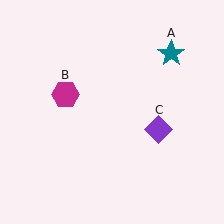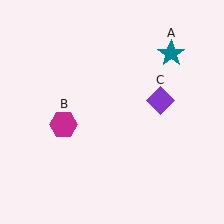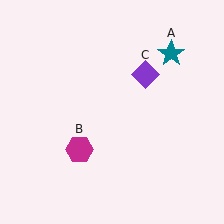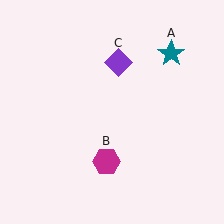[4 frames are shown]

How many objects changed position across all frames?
2 objects changed position: magenta hexagon (object B), purple diamond (object C).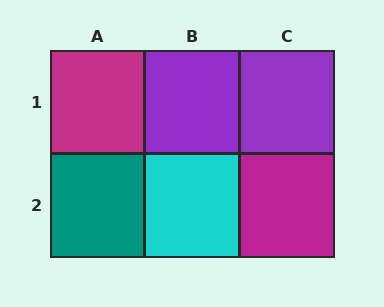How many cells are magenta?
2 cells are magenta.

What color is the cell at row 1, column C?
Purple.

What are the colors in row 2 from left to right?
Teal, cyan, magenta.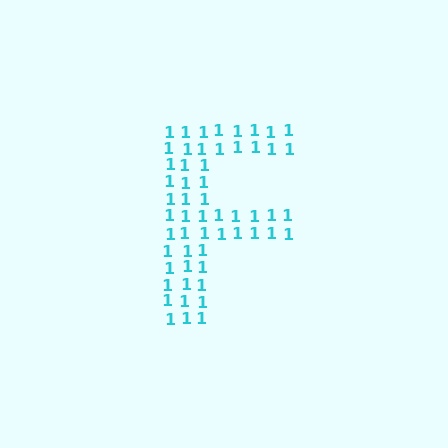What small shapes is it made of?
It is made of small digit 1's.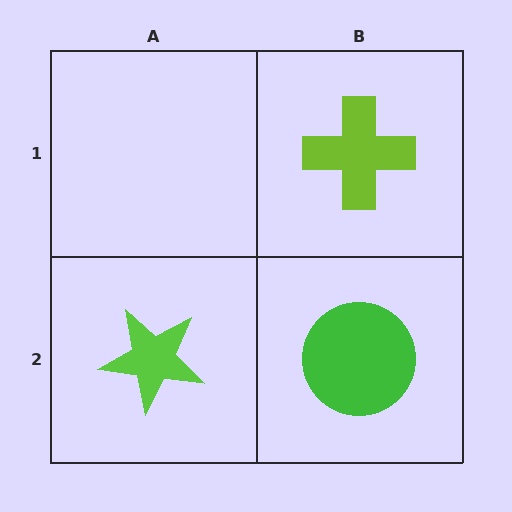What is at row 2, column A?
A lime star.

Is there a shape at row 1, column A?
No, that cell is empty.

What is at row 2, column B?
A green circle.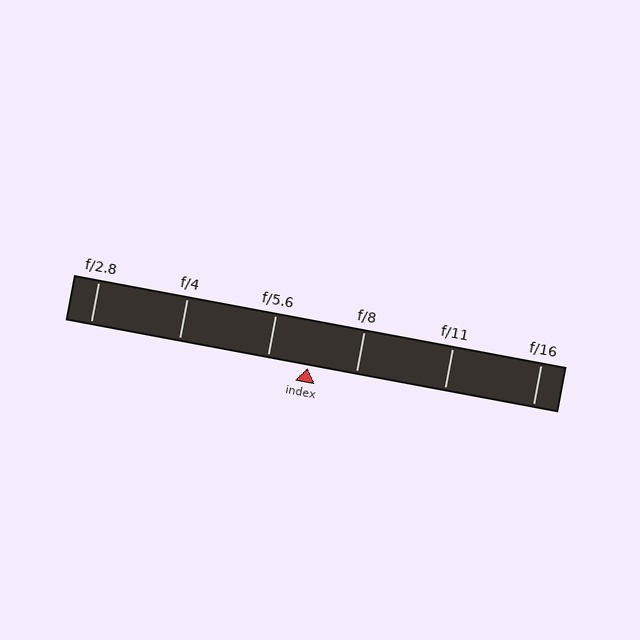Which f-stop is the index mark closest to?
The index mark is closest to f/5.6.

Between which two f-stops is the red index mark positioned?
The index mark is between f/5.6 and f/8.